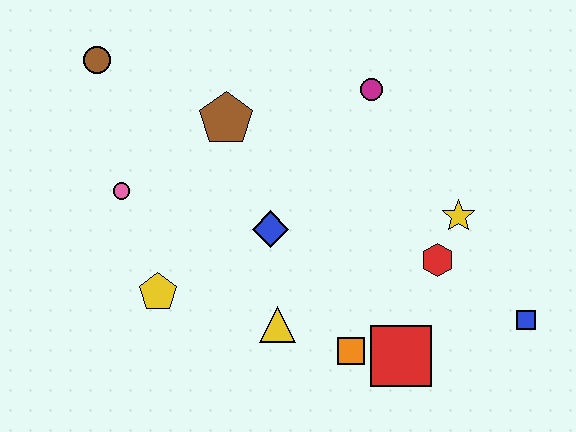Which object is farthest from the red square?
The brown circle is farthest from the red square.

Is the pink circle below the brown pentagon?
Yes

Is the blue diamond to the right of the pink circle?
Yes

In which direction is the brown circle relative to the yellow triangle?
The brown circle is above the yellow triangle.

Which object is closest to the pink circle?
The yellow pentagon is closest to the pink circle.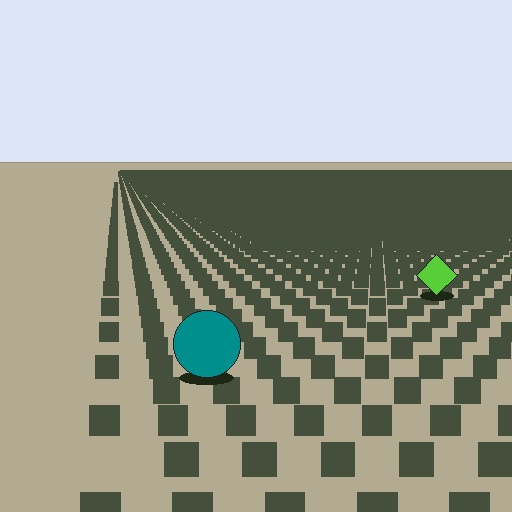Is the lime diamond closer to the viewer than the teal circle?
No. The teal circle is closer — you can tell from the texture gradient: the ground texture is coarser near it.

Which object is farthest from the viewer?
The lime diamond is farthest from the viewer. It appears smaller and the ground texture around it is denser.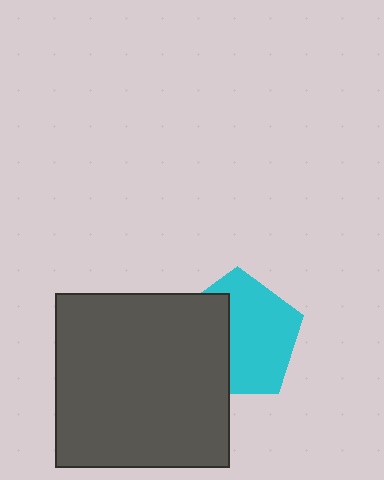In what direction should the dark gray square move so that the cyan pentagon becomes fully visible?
The dark gray square should move left. That is the shortest direction to clear the overlap and leave the cyan pentagon fully visible.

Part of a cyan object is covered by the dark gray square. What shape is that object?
It is a pentagon.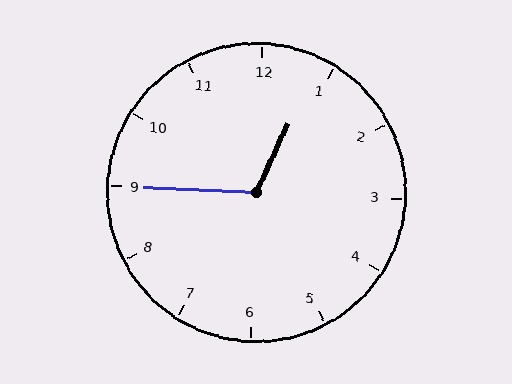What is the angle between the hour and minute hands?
Approximately 112 degrees.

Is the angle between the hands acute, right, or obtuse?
It is obtuse.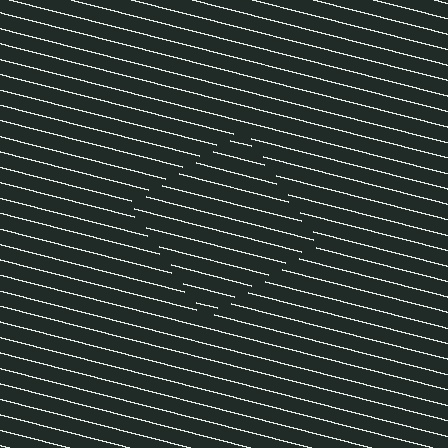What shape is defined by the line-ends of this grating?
An illusory square. The interior of the shape contains the same grating, shifted by half a period — the contour is defined by the phase discontinuity where line-ends from the inner and outer gratings abut.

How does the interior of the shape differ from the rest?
The interior of the shape contains the same grating, shifted by half a period — the contour is defined by the phase discontinuity where line-ends from the inner and outer gratings abut.